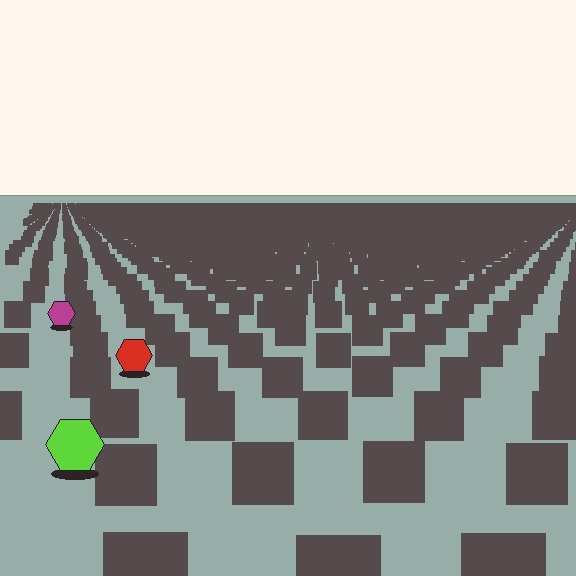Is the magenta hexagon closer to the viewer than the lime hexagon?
No. The lime hexagon is closer — you can tell from the texture gradient: the ground texture is coarser near it.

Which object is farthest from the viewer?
The magenta hexagon is farthest from the viewer. It appears smaller and the ground texture around it is denser.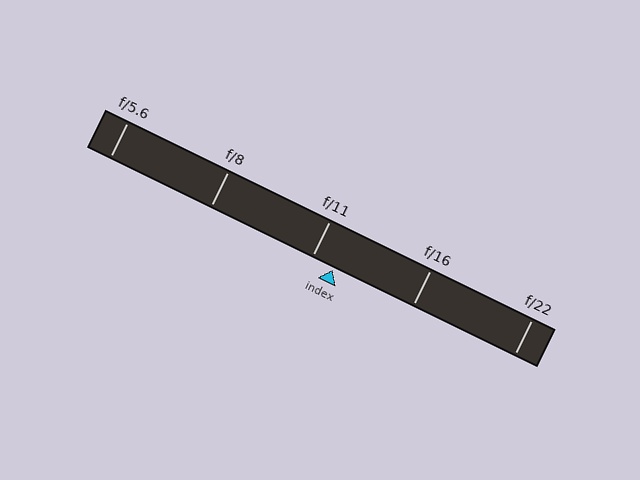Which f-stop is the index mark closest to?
The index mark is closest to f/11.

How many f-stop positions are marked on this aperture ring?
There are 5 f-stop positions marked.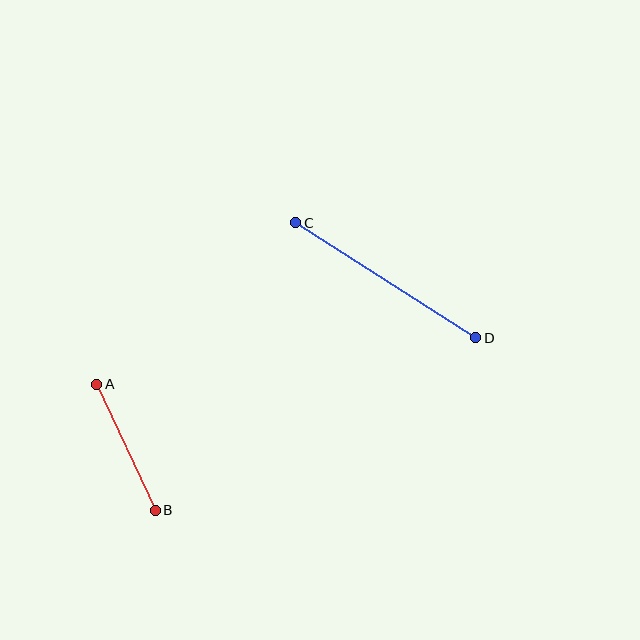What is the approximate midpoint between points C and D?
The midpoint is at approximately (386, 280) pixels.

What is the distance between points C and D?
The distance is approximately 214 pixels.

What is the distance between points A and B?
The distance is approximately 139 pixels.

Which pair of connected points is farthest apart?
Points C and D are farthest apart.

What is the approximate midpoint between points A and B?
The midpoint is at approximately (126, 447) pixels.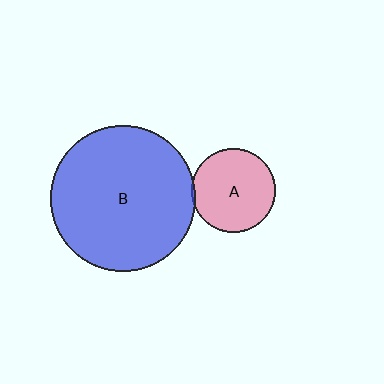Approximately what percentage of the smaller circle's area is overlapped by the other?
Approximately 5%.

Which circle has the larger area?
Circle B (blue).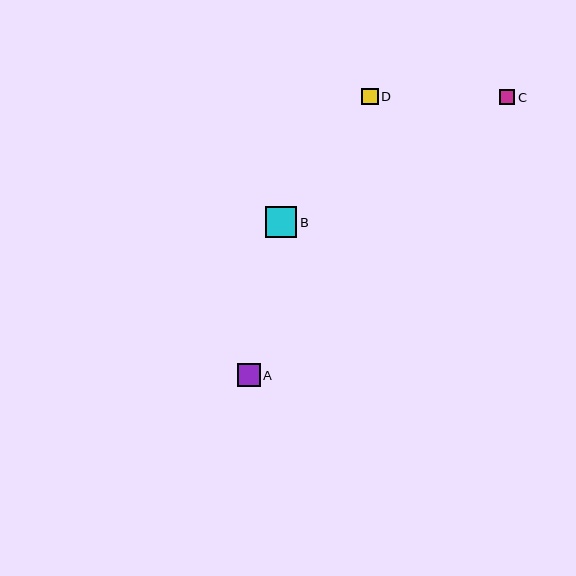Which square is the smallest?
Square C is the smallest with a size of approximately 15 pixels.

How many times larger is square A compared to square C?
Square A is approximately 1.5 times the size of square C.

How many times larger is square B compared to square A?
Square B is approximately 1.4 times the size of square A.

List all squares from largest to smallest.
From largest to smallest: B, A, D, C.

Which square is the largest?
Square B is the largest with a size of approximately 31 pixels.